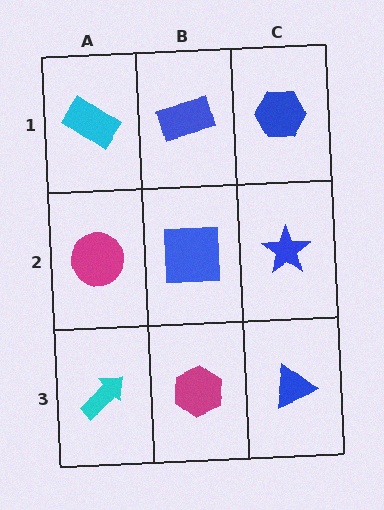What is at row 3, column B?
A magenta hexagon.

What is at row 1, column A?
A cyan rectangle.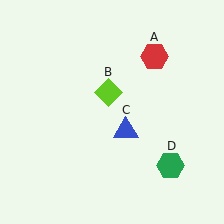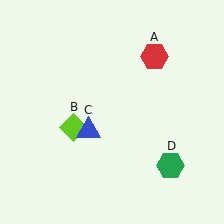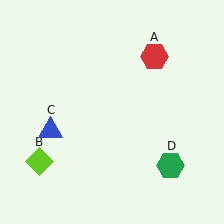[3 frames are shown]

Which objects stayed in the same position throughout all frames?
Red hexagon (object A) and green hexagon (object D) remained stationary.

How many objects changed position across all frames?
2 objects changed position: lime diamond (object B), blue triangle (object C).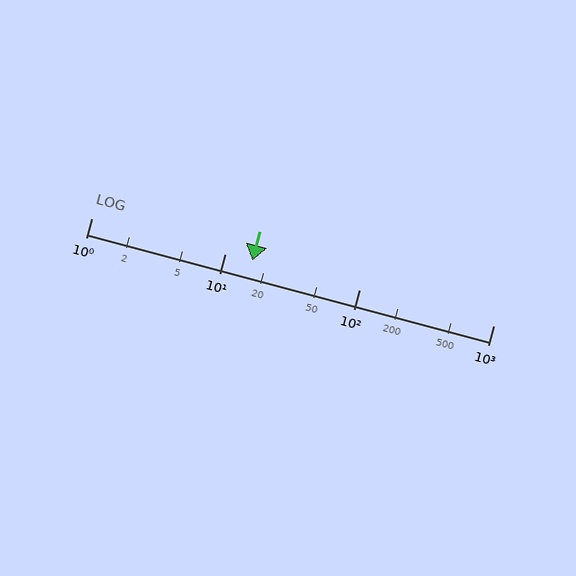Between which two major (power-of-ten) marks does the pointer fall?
The pointer is between 10 and 100.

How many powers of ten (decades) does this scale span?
The scale spans 3 decades, from 1 to 1000.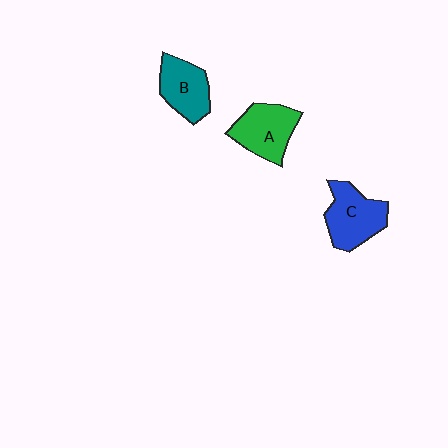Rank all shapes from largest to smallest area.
From largest to smallest: C (blue), A (green), B (teal).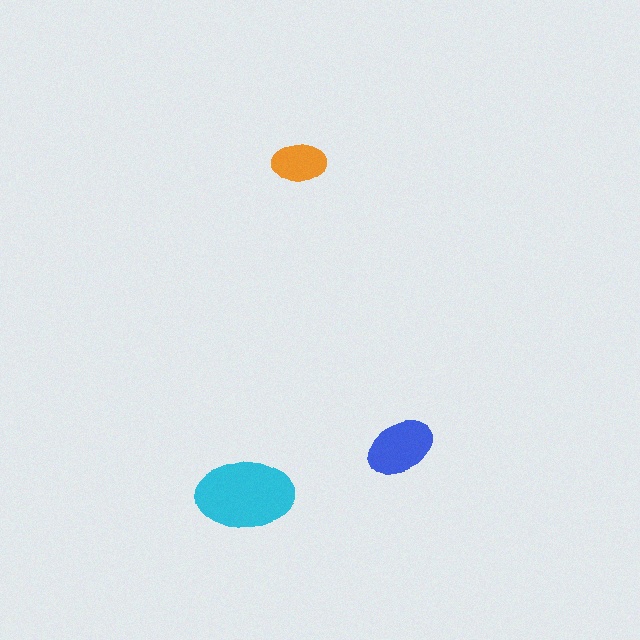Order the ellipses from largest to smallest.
the cyan one, the blue one, the orange one.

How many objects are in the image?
There are 3 objects in the image.